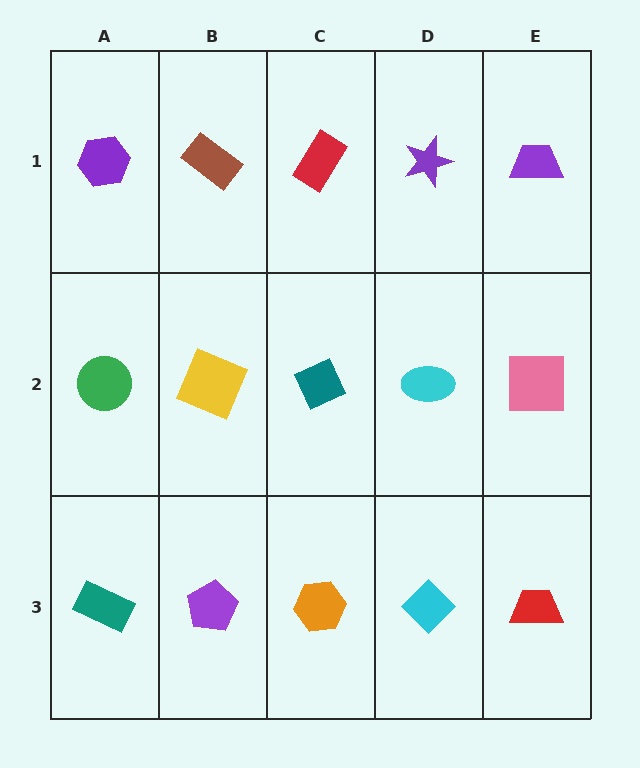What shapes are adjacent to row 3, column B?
A yellow square (row 2, column B), a teal rectangle (row 3, column A), an orange hexagon (row 3, column C).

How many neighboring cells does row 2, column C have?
4.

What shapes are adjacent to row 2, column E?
A purple trapezoid (row 1, column E), a red trapezoid (row 3, column E), a cyan ellipse (row 2, column D).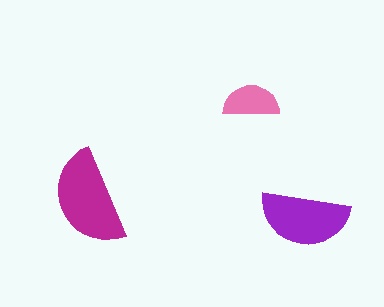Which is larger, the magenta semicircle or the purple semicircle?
The magenta one.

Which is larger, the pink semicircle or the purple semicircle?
The purple one.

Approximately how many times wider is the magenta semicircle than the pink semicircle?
About 1.5 times wider.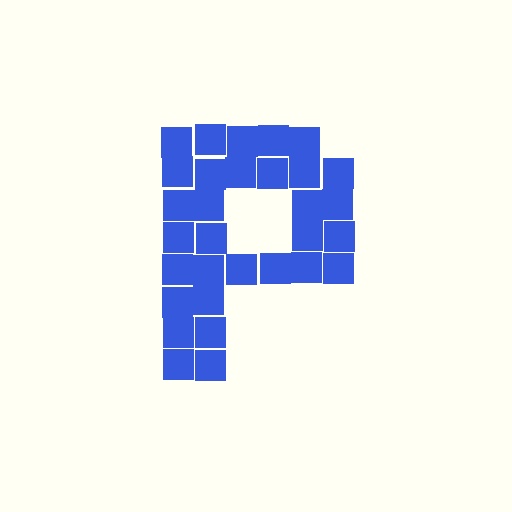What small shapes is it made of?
It is made of small squares.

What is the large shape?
The large shape is the letter P.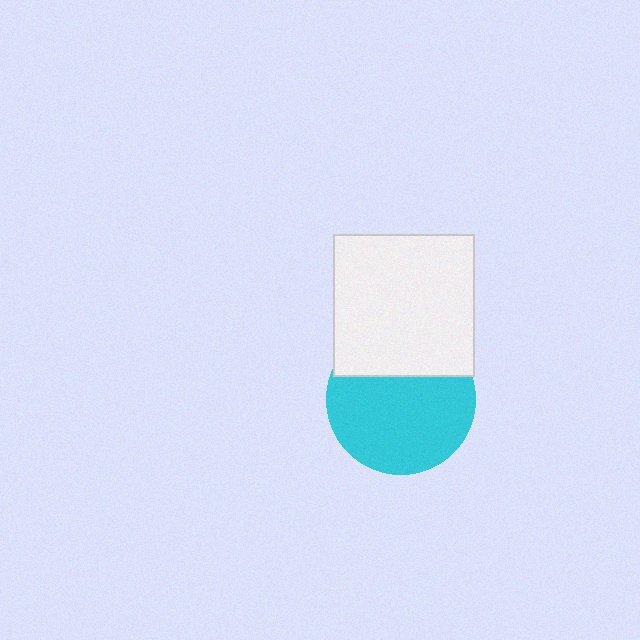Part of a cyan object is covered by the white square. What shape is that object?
It is a circle.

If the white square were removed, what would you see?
You would see the complete cyan circle.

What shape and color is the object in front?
The object in front is a white square.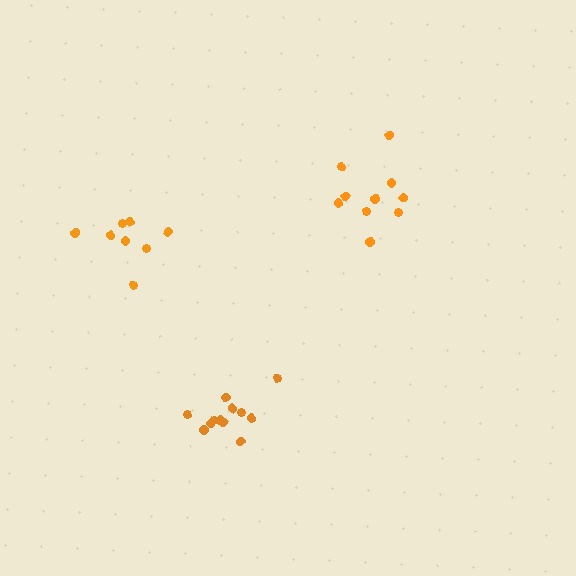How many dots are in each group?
Group 1: 8 dots, Group 2: 12 dots, Group 3: 10 dots (30 total).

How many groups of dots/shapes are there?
There are 3 groups.